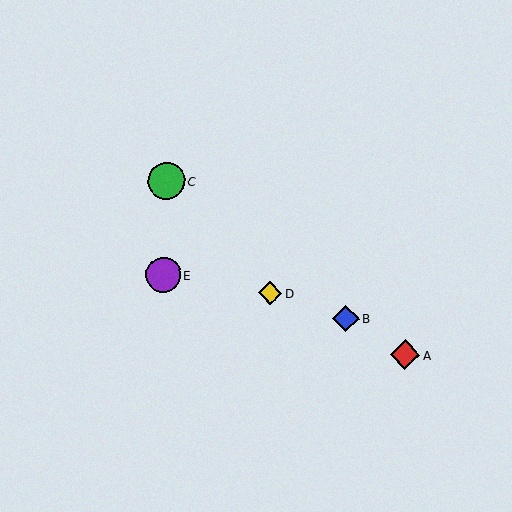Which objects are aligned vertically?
Objects C, E are aligned vertically.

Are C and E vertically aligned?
Yes, both are at x≈166.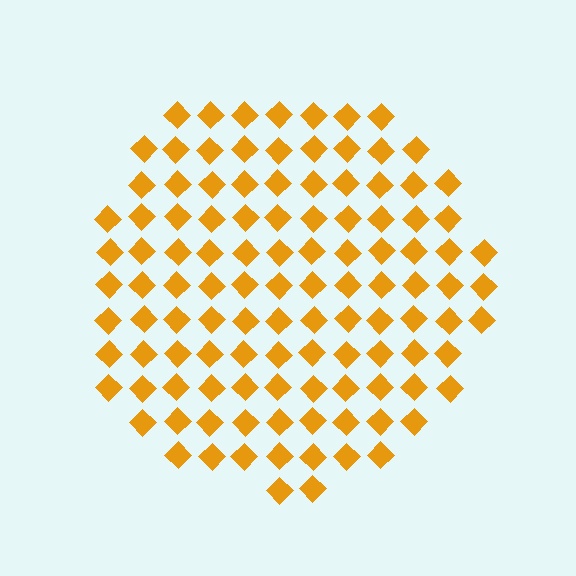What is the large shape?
The large shape is a circle.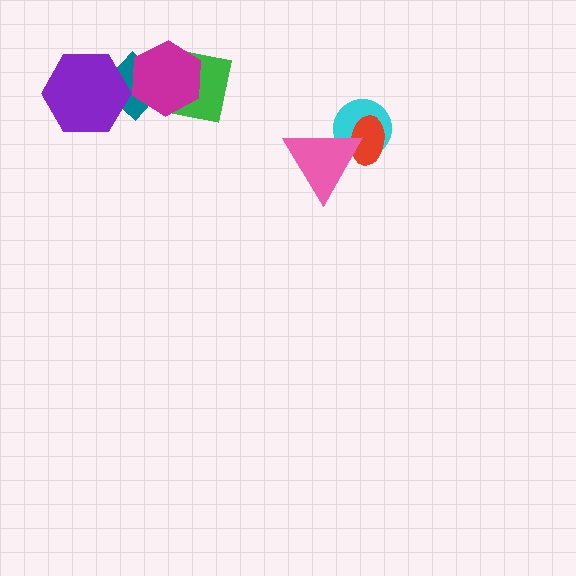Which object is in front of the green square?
The magenta hexagon is in front of the green square.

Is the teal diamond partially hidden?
Yes, it is partially covered by another shape.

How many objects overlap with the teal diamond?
3 objects overlap with the teal diamond.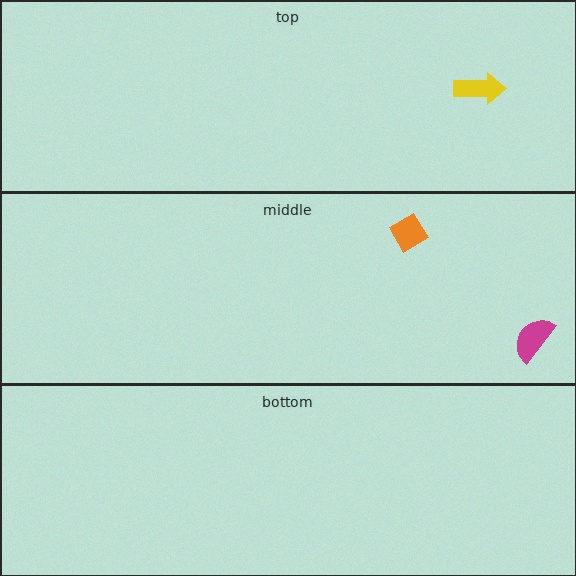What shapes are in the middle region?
The orange diamond, the magenta semicircle.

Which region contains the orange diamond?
The middle region.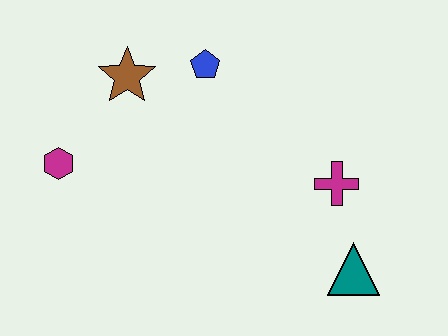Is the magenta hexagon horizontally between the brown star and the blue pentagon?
No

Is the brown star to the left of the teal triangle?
Yes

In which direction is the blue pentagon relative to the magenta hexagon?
The blue pentagon is to the right of the magenta hexagon.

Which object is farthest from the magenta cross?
The magenta hexagon is farthest from the magenta cross.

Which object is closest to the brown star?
The blue pentagon is closest to the brown star.